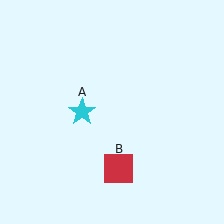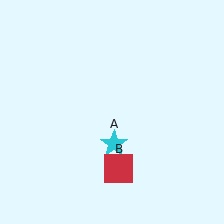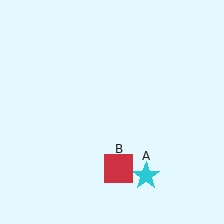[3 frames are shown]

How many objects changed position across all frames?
1 object changed position: cyan star (object A).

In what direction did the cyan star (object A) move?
The cyan star (object A) moved down and to the right.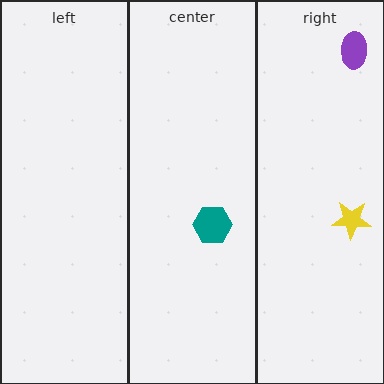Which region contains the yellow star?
The right region.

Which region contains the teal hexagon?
The center region.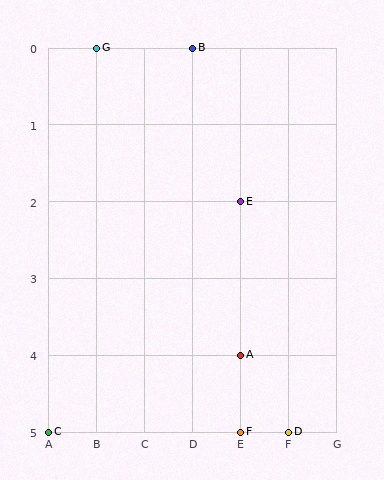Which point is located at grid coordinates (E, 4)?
Point A is at (E, 4).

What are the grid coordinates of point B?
Point B is at grid coordinates (D, 0).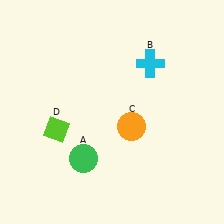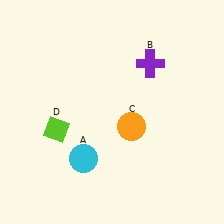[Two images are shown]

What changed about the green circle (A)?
In Image 1, A is green. In Image 2, it changed to cyan.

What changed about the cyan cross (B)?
In Image 1, B is cyan. In Image 2, it changed to purple.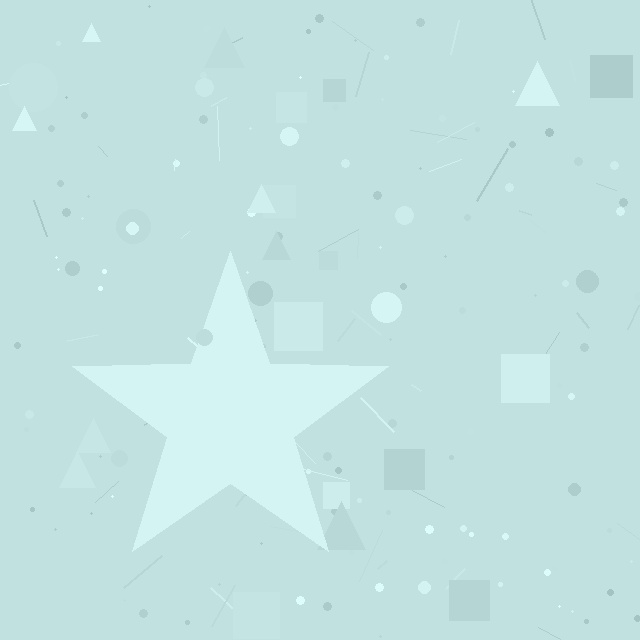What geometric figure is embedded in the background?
A star is embedded in the background.